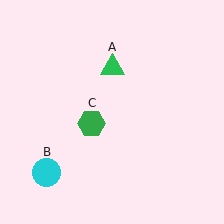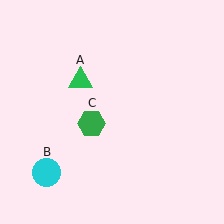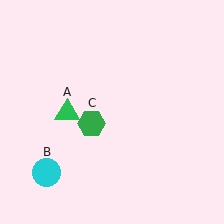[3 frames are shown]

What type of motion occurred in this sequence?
The green triangle (object A) rotated counterclockwise around the center of the scene.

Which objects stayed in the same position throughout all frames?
Cyan circle (object B) and green hexagon (object C) remained stationary.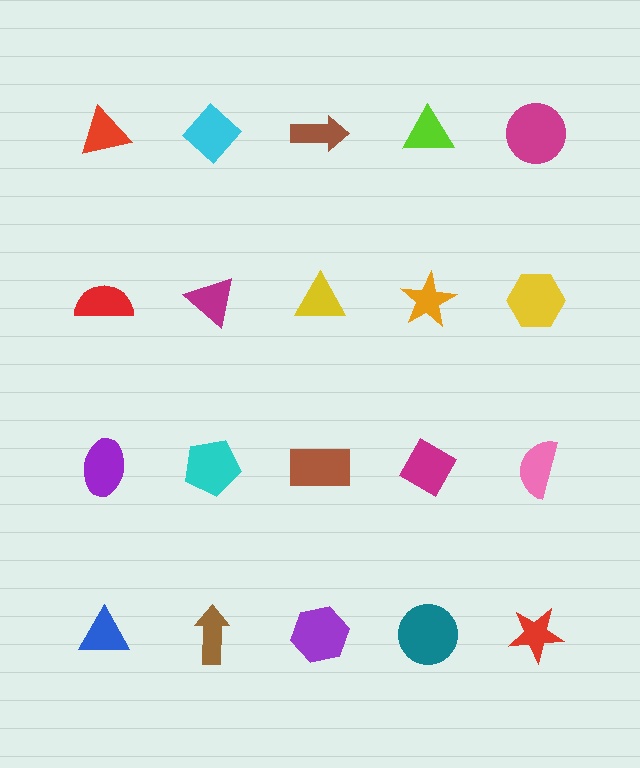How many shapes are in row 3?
5 shapes.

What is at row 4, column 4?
A teal circle.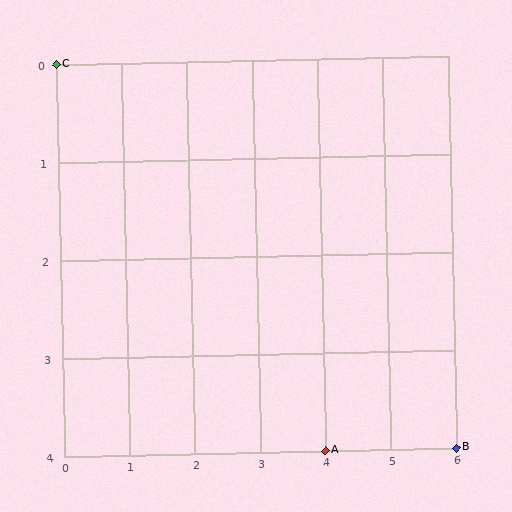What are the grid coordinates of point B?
Point B is at grid coordinates (6, 4).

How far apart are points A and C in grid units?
Points A and C are 4 columns and 4 rows apart (about 5.7 grid units diagonally).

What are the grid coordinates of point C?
Point C is at grid coordinates (0, 0).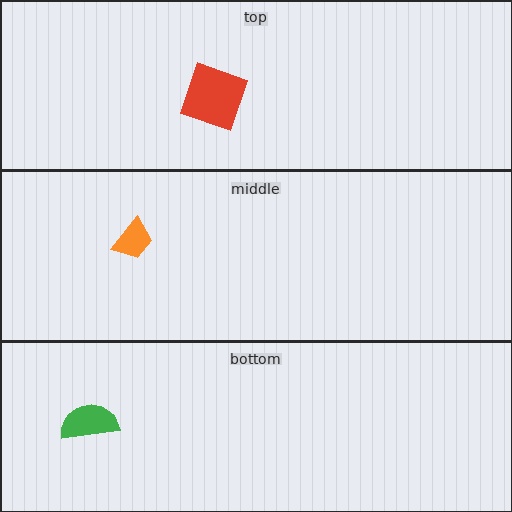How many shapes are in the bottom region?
1.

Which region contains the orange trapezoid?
The middle region.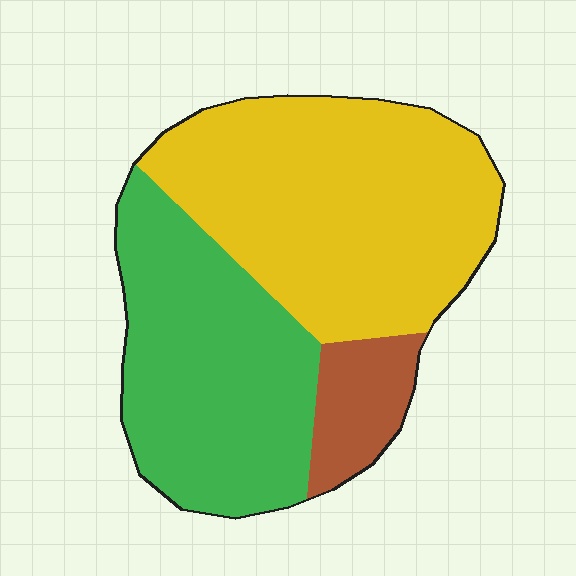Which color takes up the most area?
Yellow, at roughly 50%.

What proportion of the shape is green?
Green covers 40% of the shape.